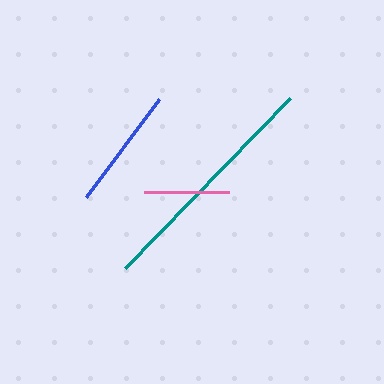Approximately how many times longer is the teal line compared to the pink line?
The teal line is approximately 2.8 times the length of the pink line.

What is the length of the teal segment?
The teal segment is approximately 237 pixels long.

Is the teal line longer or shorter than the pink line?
The teal line is longer than the pink line.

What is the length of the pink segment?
The pink segment is approximately 86 pixels long.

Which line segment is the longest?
The teal line is the longest at approximately 237 pixels.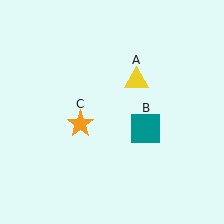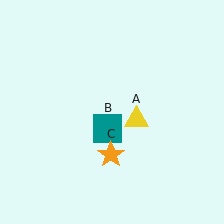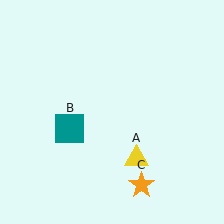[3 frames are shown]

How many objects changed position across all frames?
3 objects changed position: yellow triangle (object A), teal square (object B), orange star (object C).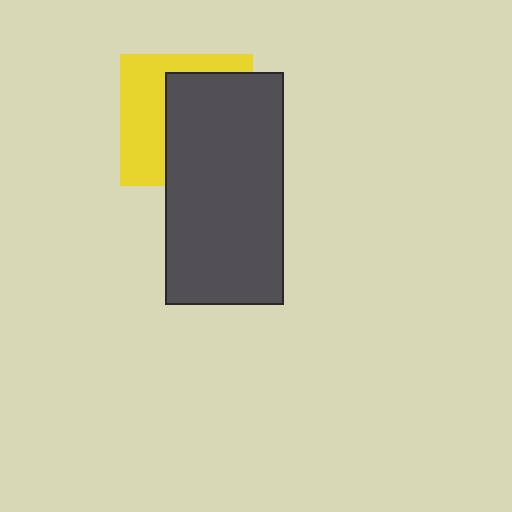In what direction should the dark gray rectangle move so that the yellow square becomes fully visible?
The dark gray rectangle should move right. That is the shortest direction to clear the overlap and leave the yellow square fully visible.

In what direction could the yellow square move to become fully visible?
The yellow square could move left. That would shift it out from behind the dark gray rectangle entirely.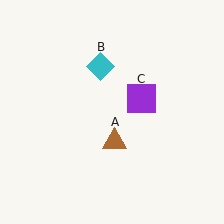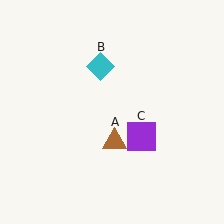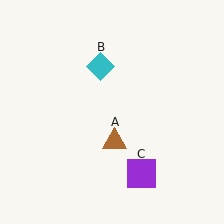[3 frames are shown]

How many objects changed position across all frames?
1 object changed position: purple square (object C).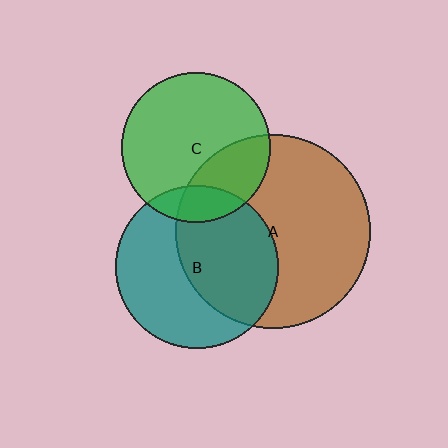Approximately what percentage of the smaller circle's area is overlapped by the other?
Approximately 15%.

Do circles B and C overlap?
Yes.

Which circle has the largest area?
Circle A (brown).